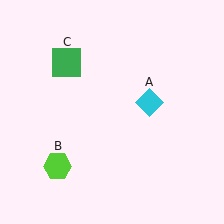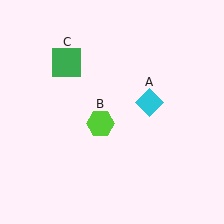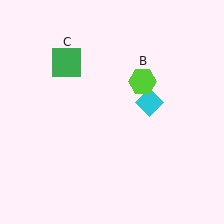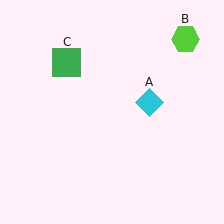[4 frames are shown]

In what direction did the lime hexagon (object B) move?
The lime hexagon (object B) moved up and to the right.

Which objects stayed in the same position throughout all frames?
Cyan diamond (object A) and green square (object C) remained stationary.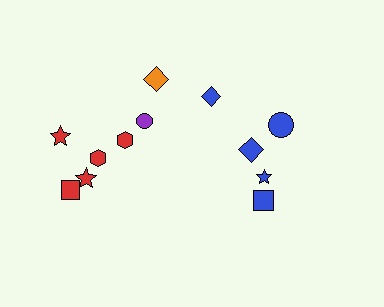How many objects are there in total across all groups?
There are 12 objects.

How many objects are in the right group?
There are 5 objects.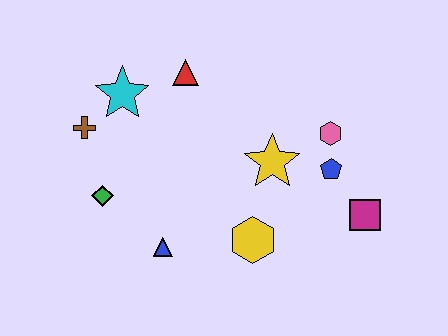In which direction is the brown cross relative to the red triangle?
The brown cross is to the left of the red triangle.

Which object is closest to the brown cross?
The cyan star is closest to the brown cross.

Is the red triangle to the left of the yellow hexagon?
Yes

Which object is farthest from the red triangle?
The magenta square is farthest from the red triangle.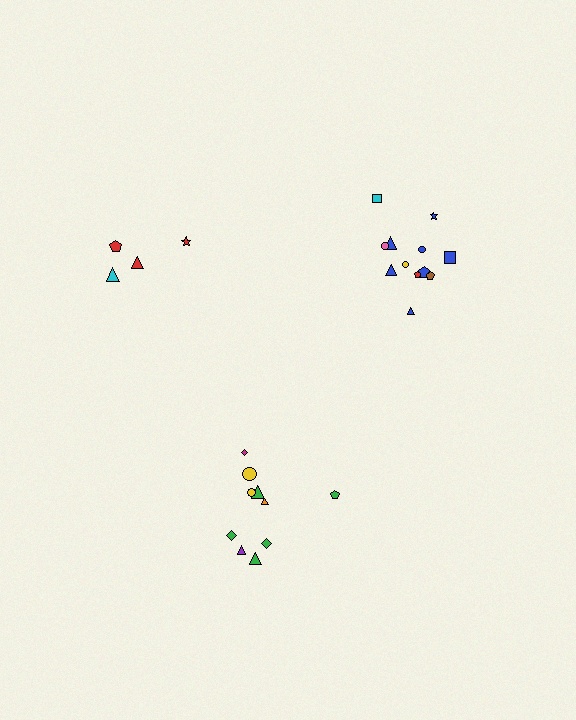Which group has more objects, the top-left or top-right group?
The top-right group.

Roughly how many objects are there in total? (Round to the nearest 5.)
Roughly 25 objects in total.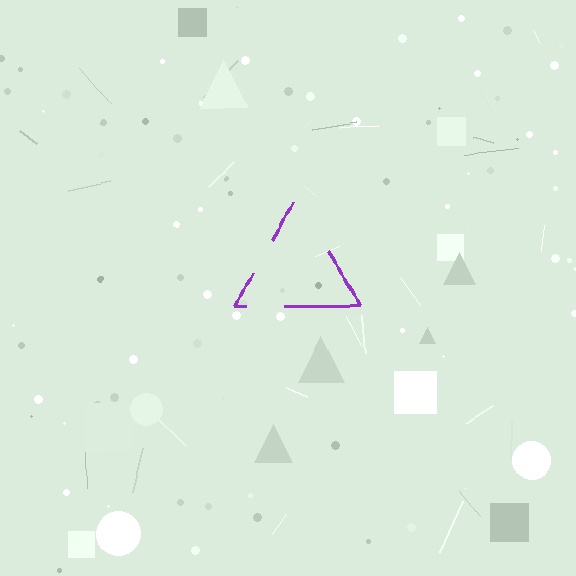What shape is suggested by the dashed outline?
The dashed outline suggests a triangle.